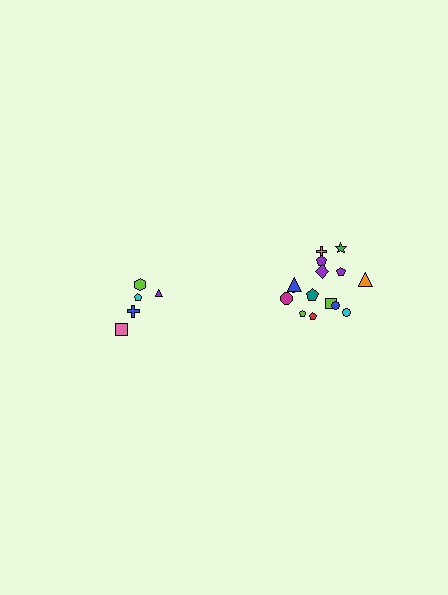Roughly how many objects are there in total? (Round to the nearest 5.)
Roughly 20 objects in total.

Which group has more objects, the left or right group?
The right group.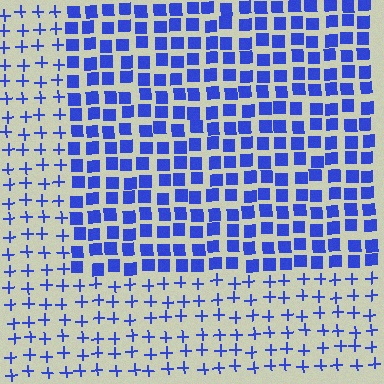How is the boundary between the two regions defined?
The boundary is defined by a change in element shape: squares inside vs. plus signs outside. All elements share the same color and spacing.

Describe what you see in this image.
The image is filled with small blue elements arranged in a uniform grid. A rectangle-shaped region contains squares, while the surrounding area contains plus signs. The boundary is defined purely by the change in element shape.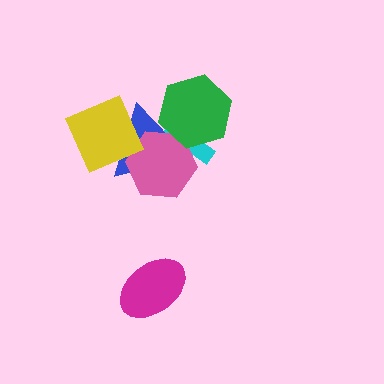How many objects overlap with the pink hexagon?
4 objects overlap with the pink hexagon.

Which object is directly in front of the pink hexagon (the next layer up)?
The green hexagon is directly in front of the pink hexagon.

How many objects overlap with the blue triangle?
4 objects overlap with the blue triangle.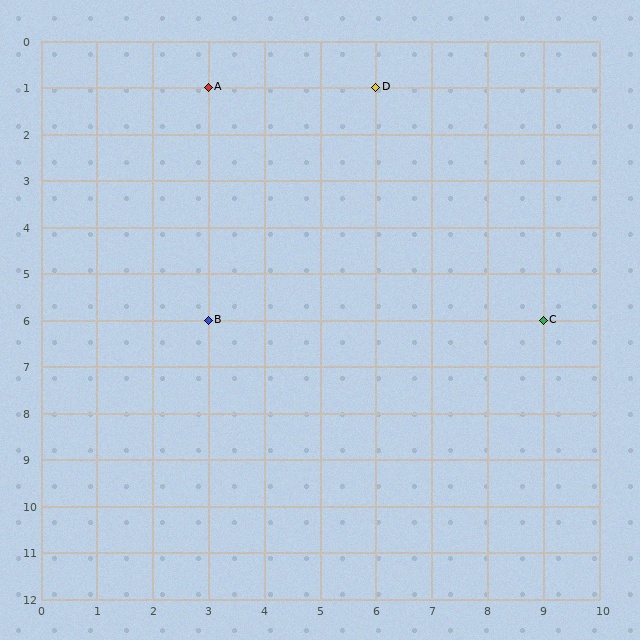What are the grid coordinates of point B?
Point B is at grid coordinates (3, 6).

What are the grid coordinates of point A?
Point A is at grid coordinates (3, 1).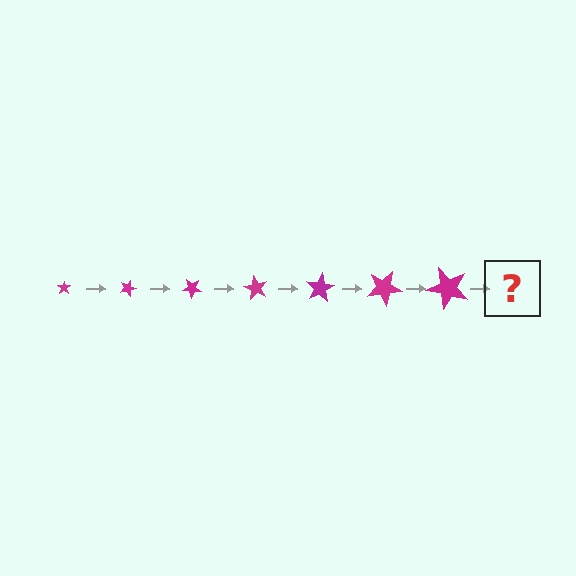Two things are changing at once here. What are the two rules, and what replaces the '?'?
The two rules are that the star grows larger each step and it rotates 20 degrees each step. The '?' should be a star, larger than the previous one and rotated 140 degrees from the start.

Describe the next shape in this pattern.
It should be a star, larger than the previous one and rotated 140 degrees from the start.